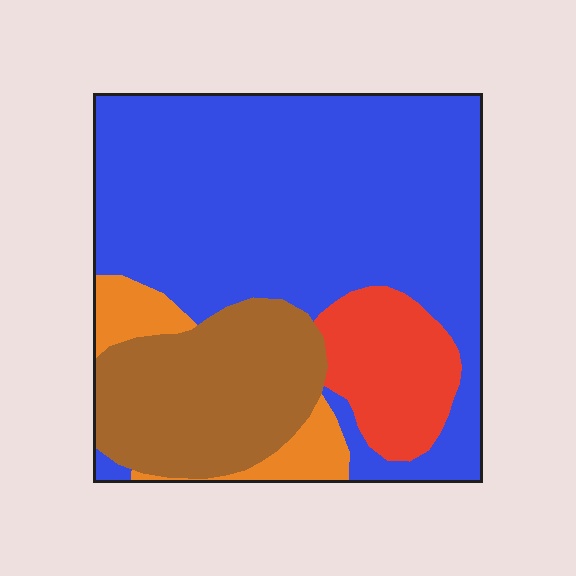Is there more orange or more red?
Red.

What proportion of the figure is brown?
Brown takes up about one fifth (1/5) of the figure.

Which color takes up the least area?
Orange, at roughly 5%.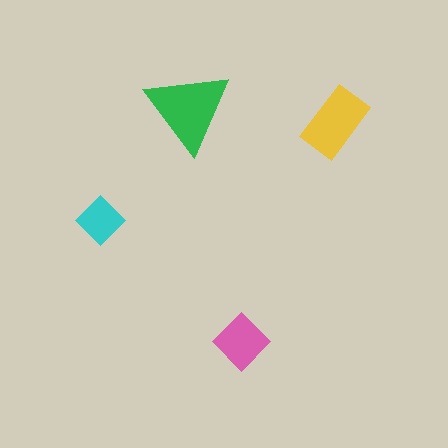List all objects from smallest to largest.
The cyan diamond, the pink diamond, the yellow rectangle, the green triangle.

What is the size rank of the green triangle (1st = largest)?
1st.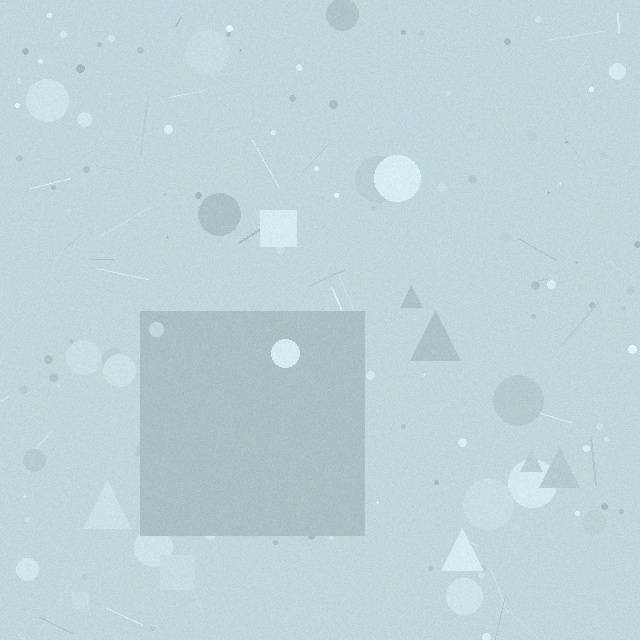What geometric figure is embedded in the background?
A square is embedded in the background.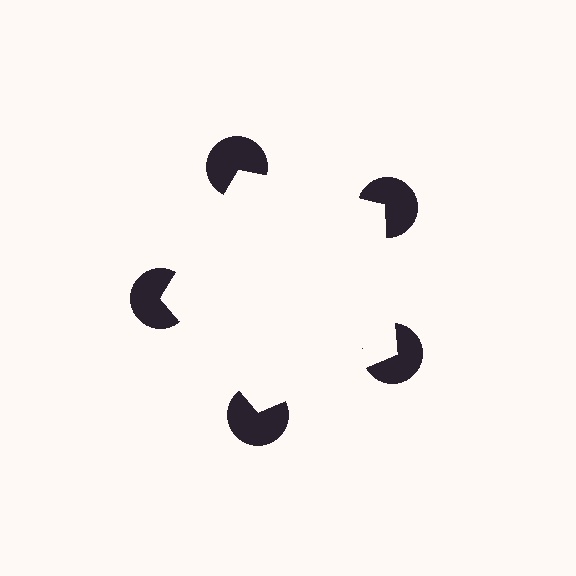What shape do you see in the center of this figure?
An illusory pentagon — its edges are inferred from the aligned wedge cuts in the pac-man discs, not physically drawn.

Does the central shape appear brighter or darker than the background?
It typically appears slightly brighter than the background, even though no actual brightness change is drawn.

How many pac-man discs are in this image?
There are 5 — one at each vertex of the illusory pentagon.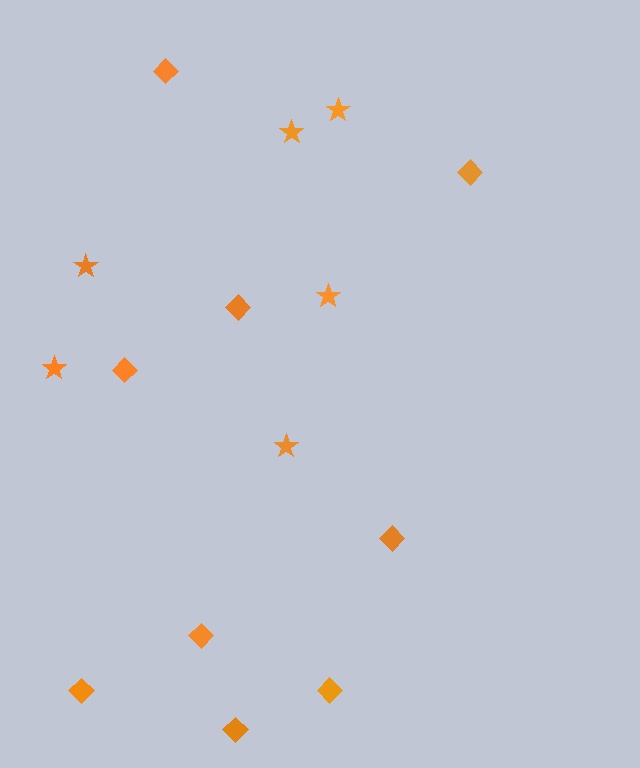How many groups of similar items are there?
There are 2 groups: one group of stars (6) and one group of diamonds (9).